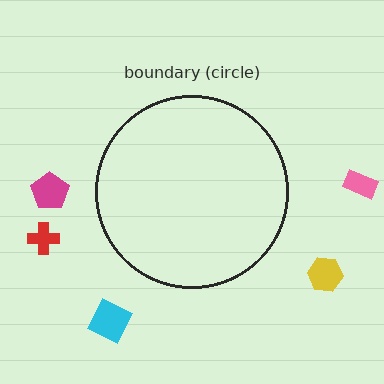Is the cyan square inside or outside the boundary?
Outside.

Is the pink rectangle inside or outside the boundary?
Outside.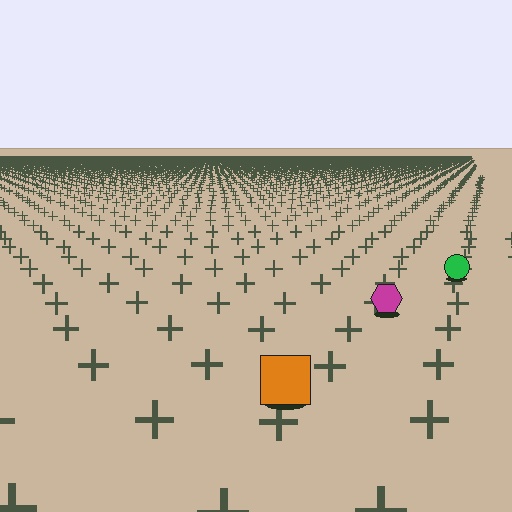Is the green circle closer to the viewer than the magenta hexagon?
No. The magenta hexagon is closer — you can tell from the texture gradient: the ground texture is coarser near it.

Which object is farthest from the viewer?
The green circle is farthest from the viewer. It appears smaller and the ground texture around it is denser.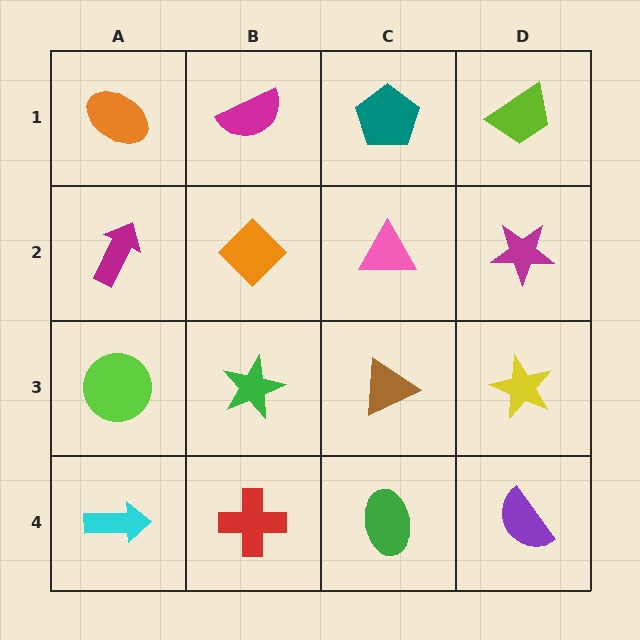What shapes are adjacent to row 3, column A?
A magenta arrow (row 2, column A), a cyan arrow (row 4, column A), a green star (row 3, column B).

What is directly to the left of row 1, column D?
A teal pentagon.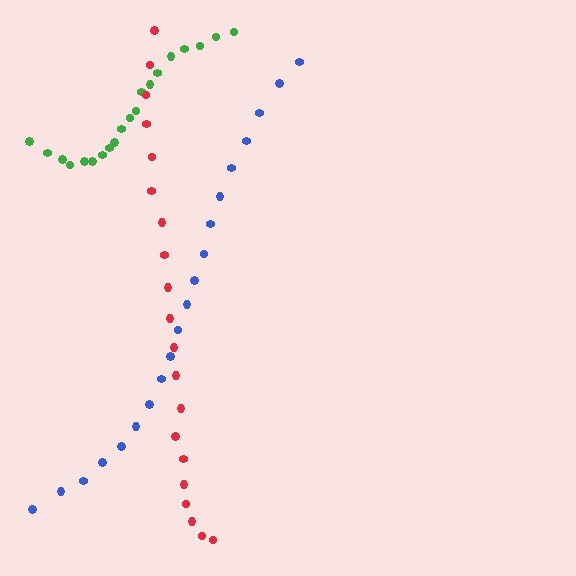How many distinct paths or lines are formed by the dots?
There are 3 distinct paths.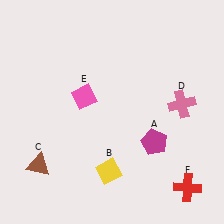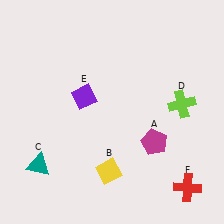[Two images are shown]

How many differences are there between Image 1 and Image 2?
There are 3 differences between the two images.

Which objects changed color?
C changed from brown to teal. D changed from pink to lime. E changed from pink to purple.